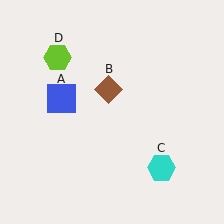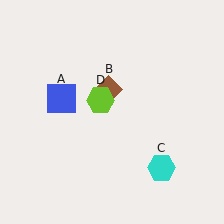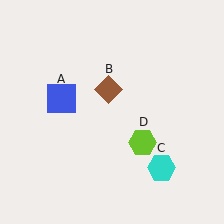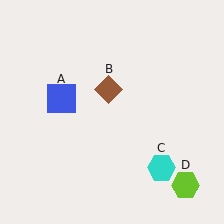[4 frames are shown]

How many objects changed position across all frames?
1 object changed position: lime hexagon (object D).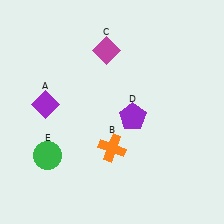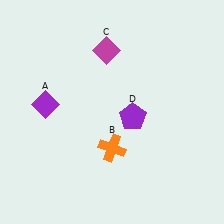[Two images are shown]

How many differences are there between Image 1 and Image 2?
There is 1 difference between the two images.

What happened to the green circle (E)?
The green circle (E) was removed in Image 2. It was in the bottom-left area of Image 1.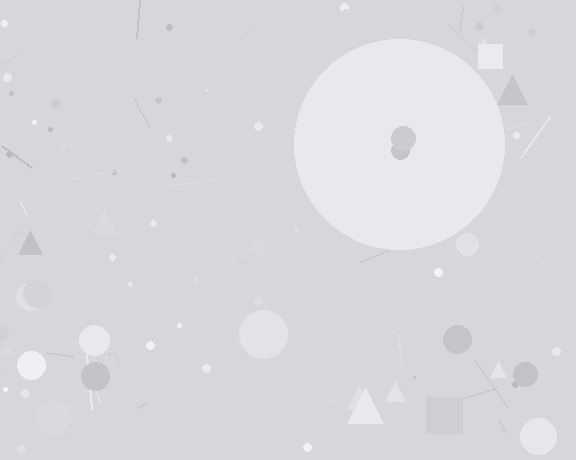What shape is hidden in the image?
A circle is hidden in the image.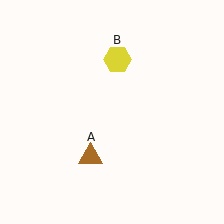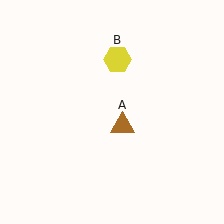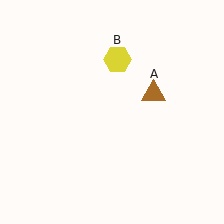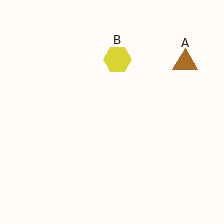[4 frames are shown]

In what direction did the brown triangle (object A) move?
The brown triangle (object A) moved up and to the right.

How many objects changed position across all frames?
1 object changed position: brown triangle (object A).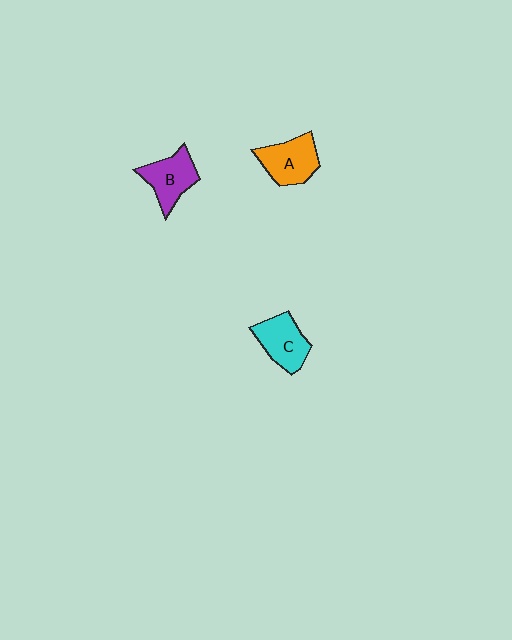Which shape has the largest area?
Shape A (orange).